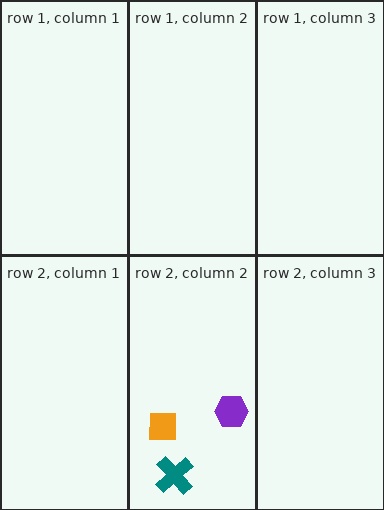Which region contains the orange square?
The row 2, column 2 region.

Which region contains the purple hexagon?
The row 2, column 2 region.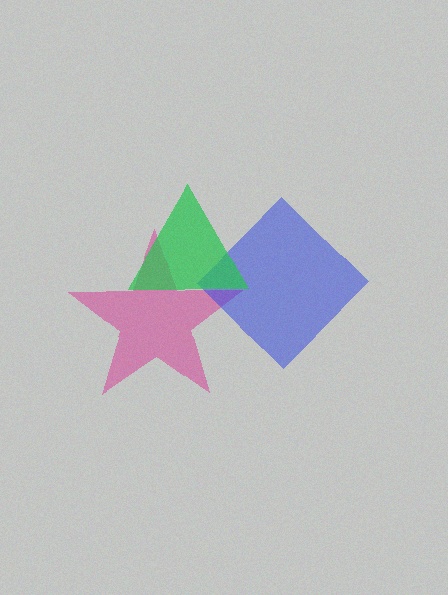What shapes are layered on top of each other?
The layered shapes are: a magenta star, a blue diamond, a green triangle.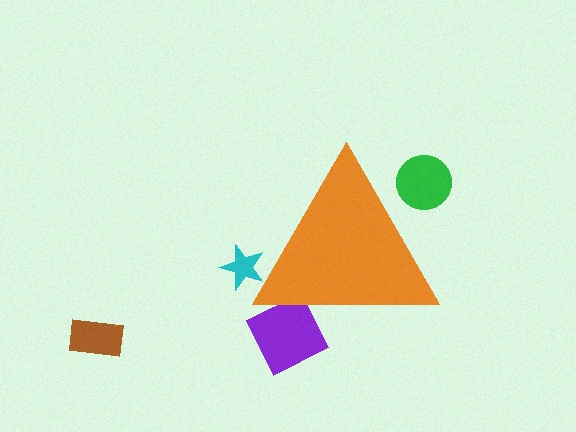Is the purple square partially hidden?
Yes, the purple square is partially hidden behind the orange triangle.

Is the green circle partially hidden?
Yes, the green circle is partially hidden behind the orange triangle.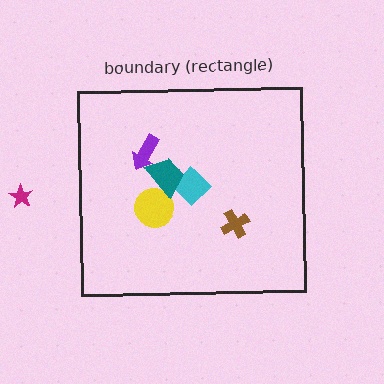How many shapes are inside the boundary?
5 inside, 1 outside.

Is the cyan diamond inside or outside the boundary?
Inside.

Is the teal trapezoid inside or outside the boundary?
Inside.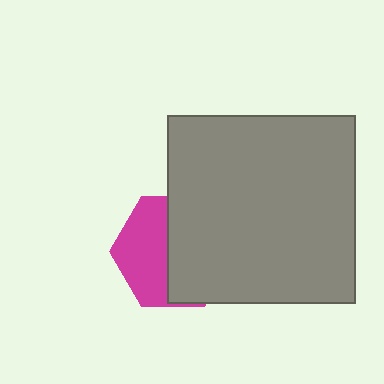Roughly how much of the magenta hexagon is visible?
About half of it is visible (roughly 46%).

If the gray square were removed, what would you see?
You would see the complete magenta hexagon.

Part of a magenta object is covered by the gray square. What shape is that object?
It is a hexagon.